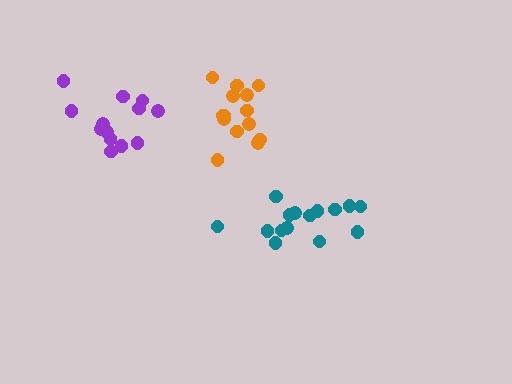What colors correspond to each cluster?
The clusters are colored: purple, teal, orange.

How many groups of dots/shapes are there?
There are 3 groups.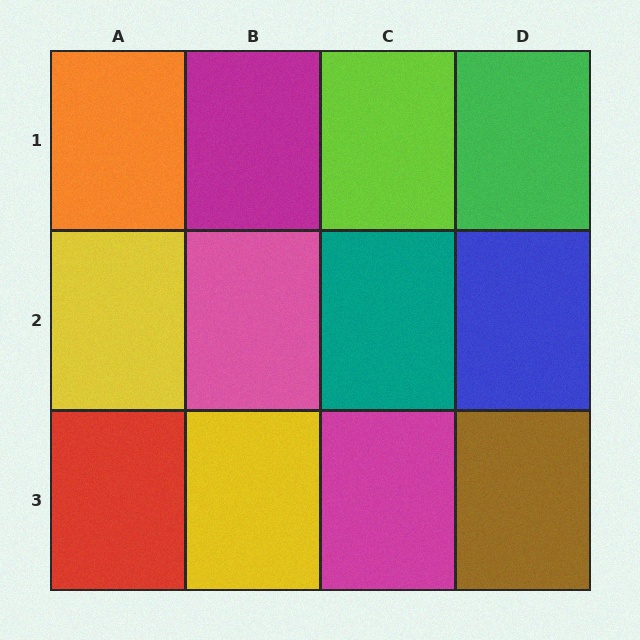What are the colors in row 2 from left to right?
Yellow, pink, teal, blue.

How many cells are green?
1 cell is green.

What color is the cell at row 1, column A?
Orange.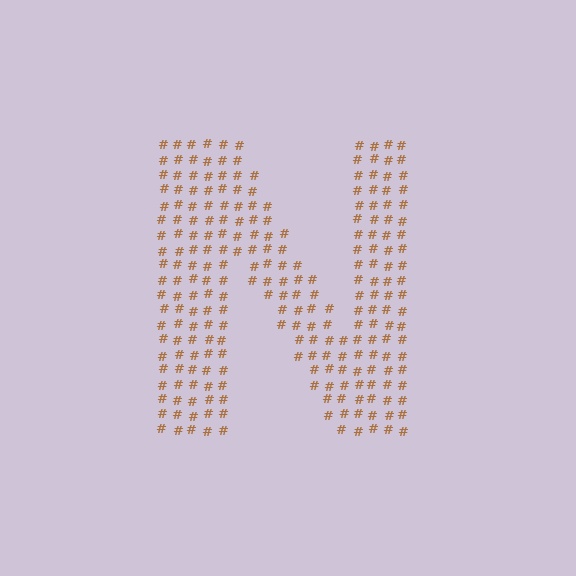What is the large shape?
The large shape is the letter N.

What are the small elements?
The small elements are hash symbols.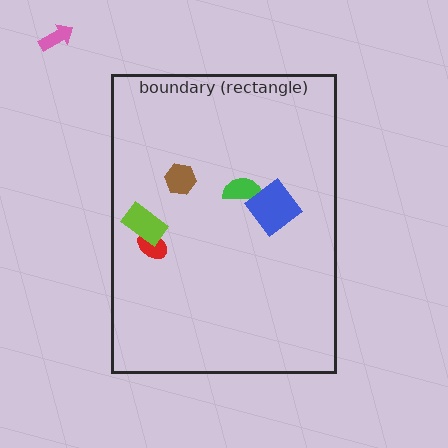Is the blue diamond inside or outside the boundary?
Inside.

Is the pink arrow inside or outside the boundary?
Outside.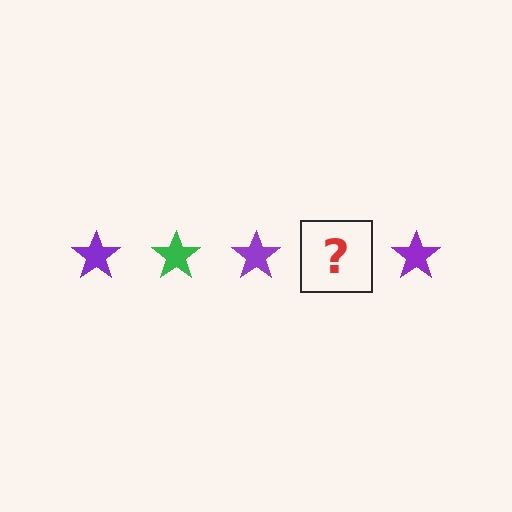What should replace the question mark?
The question mark should be replaced with a green star.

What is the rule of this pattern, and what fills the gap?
The rule is that the pattern cycles through purple, green stars. The gap should be filled with a green star.